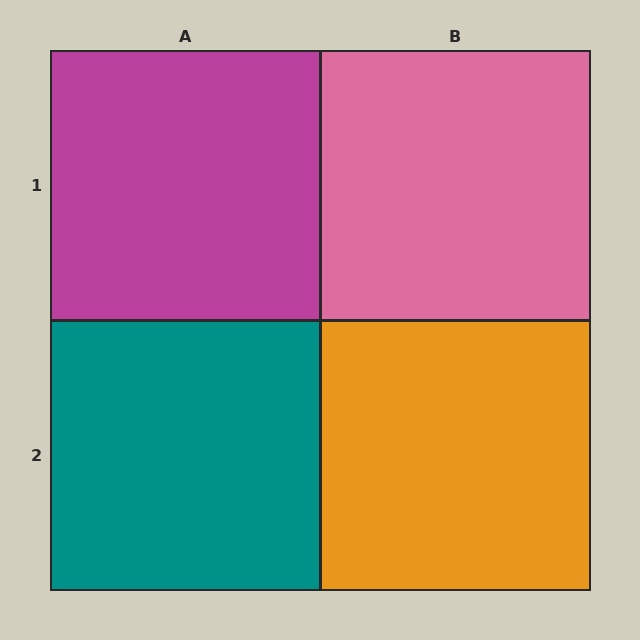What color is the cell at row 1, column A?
Magenta.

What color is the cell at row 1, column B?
Pink.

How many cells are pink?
1 cell is pink.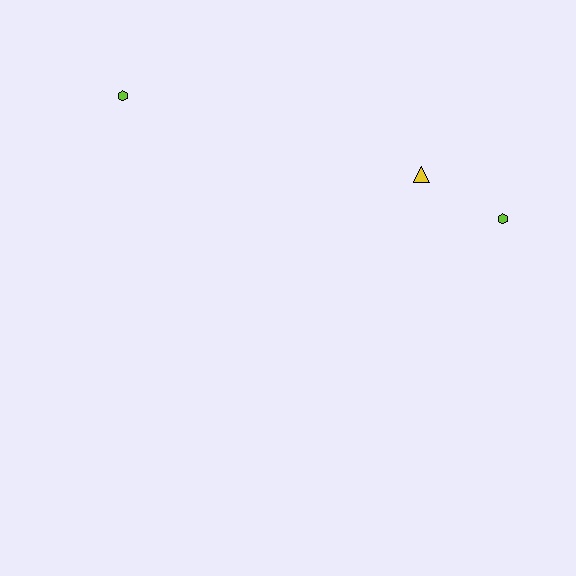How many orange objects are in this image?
There are no orange objects.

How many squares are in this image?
There are no squares.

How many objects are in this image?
There are 3 objects.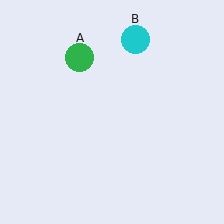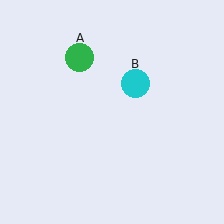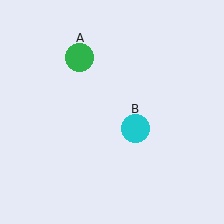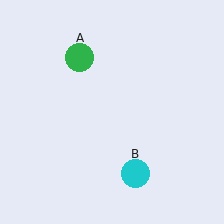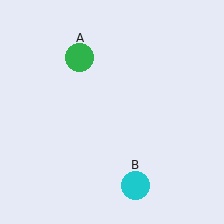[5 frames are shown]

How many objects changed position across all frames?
1 object changed position: cyan circle (object B).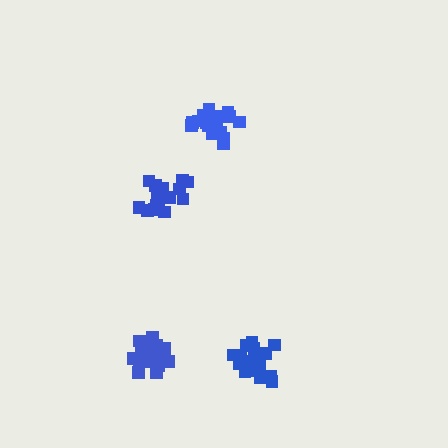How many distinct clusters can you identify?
There are 4 distinct clusters.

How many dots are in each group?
Group 1: 17 dots, Group 2: 20 dots, Group 3: 19 dots, Group 4: 18 dots (74 total).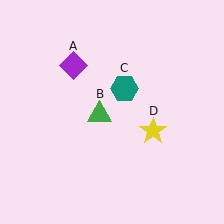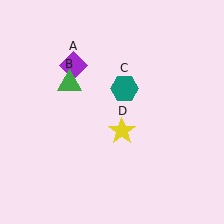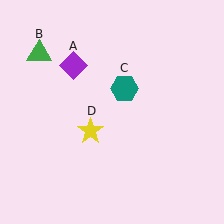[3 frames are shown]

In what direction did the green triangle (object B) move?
The green triangle (object B) moved up and to the left.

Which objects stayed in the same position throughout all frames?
Purple diamond (object A) and teal hexagon (object C) remained stationary.